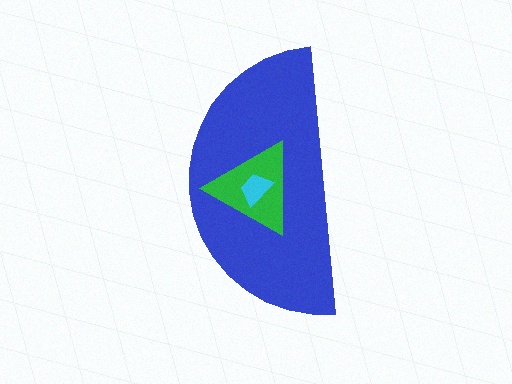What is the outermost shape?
The blue semicircle.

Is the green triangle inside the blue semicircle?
Yes.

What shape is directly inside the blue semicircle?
The green triangle.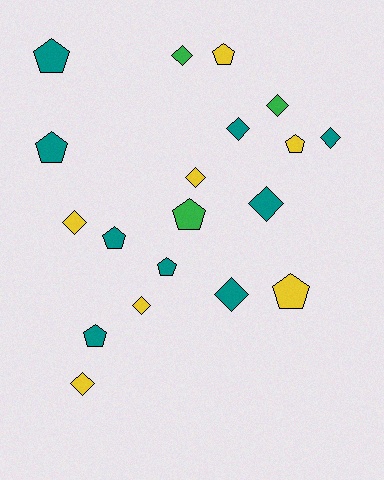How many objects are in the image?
There are 19 objects.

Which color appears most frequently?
Teal, with 9 objects.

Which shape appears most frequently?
Diamond, with 10 objects.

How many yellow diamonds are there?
There are 4 yellow diamonds.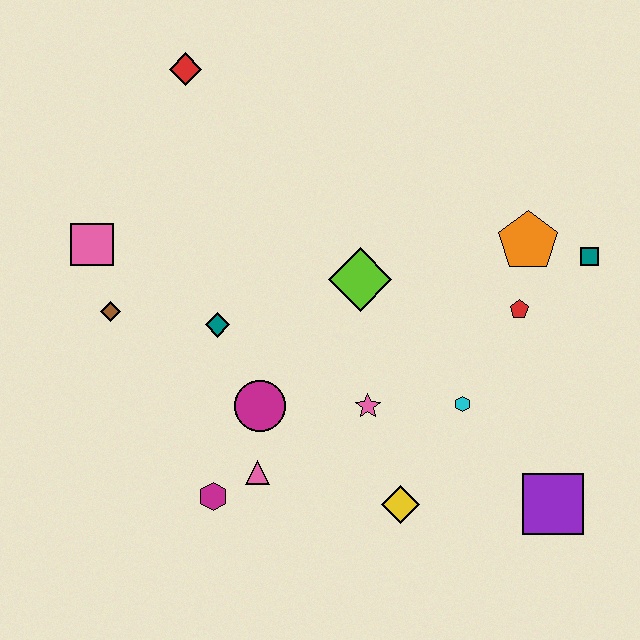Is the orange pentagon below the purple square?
No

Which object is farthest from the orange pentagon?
The pink square is farthest from the orange pentagon.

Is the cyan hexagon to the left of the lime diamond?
No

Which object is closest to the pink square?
The brown diamond is closest to the pink square.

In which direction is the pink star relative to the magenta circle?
The pink star is to the right of the magenta circle.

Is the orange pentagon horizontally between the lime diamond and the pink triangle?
No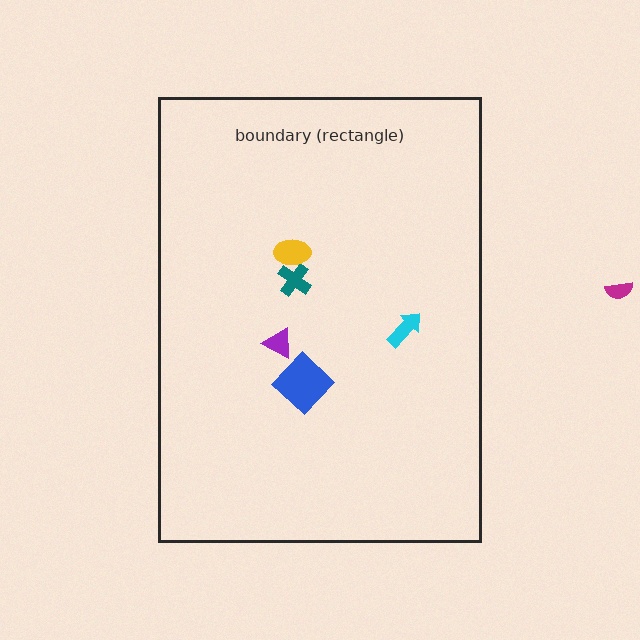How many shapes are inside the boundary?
5 inside, 1 outside.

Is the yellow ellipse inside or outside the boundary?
Inside.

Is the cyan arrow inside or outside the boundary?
Inside.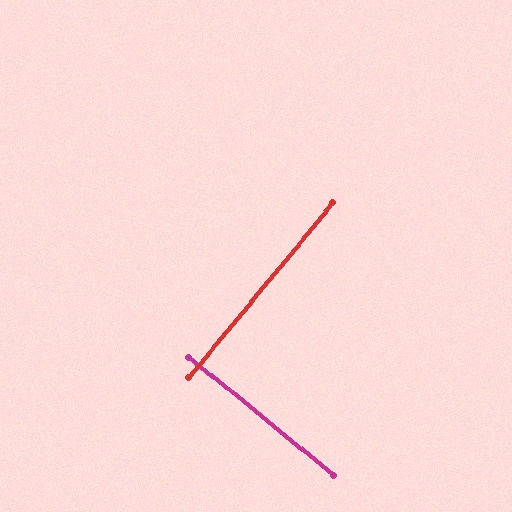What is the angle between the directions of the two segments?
Approximately 90 degrees.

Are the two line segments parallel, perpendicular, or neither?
Perpendicular — they meet at approximately 90°.